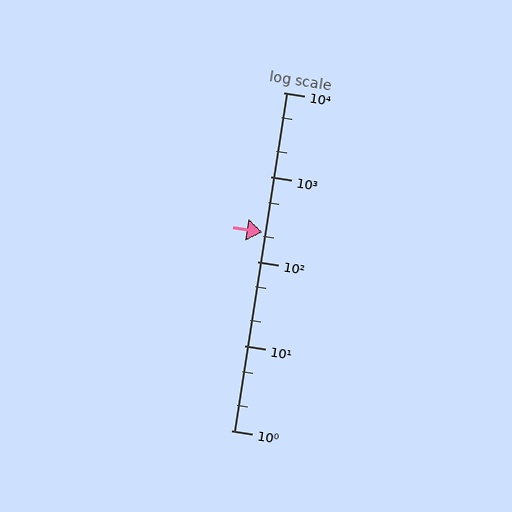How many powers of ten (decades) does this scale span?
The scale spans 4 decades, from 1 to 10000.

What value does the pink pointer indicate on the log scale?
The pointer indicates approximately 220.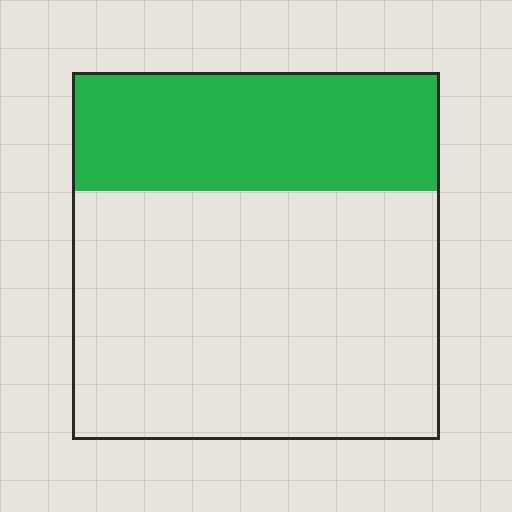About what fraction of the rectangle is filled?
About one third (1/3).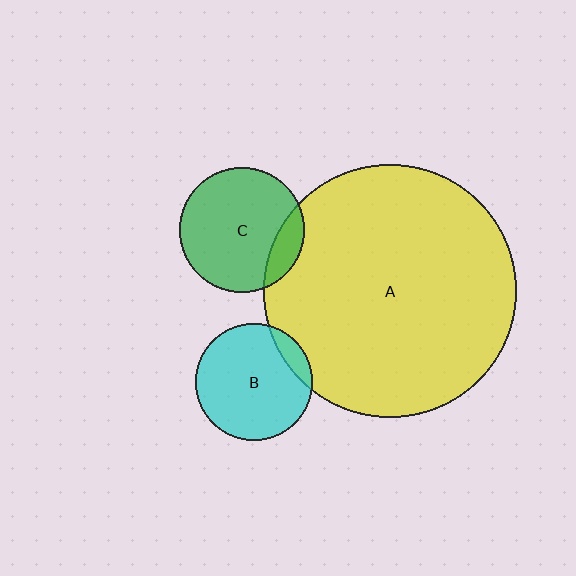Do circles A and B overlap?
Yes.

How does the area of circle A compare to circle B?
Approximately 4.7 times.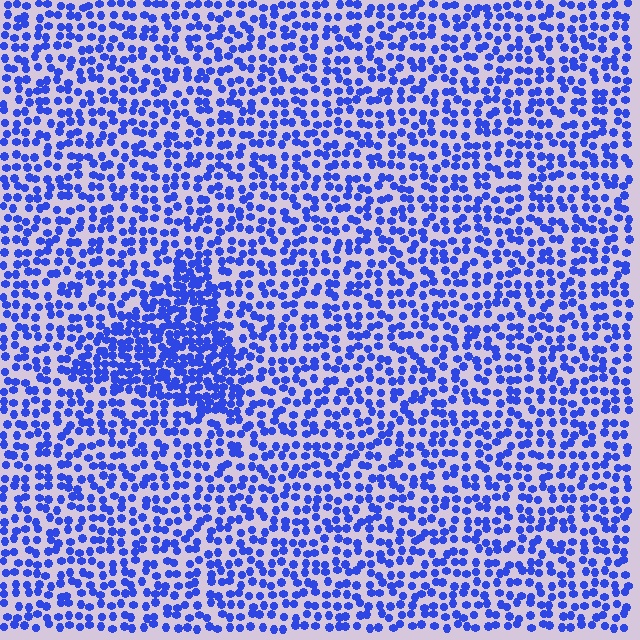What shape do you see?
I see a triangle.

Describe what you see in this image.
The image contains small blue elements arranged at two different densities. A triangle-shaped region is visible where the elements are more densely packed than the surrounding area.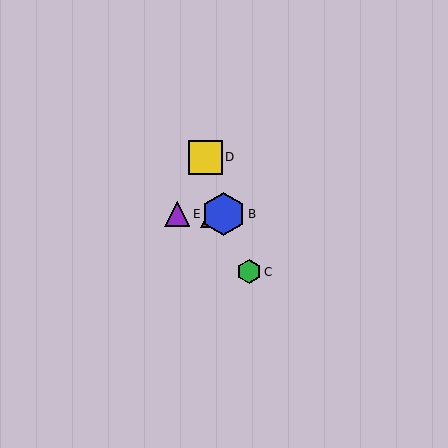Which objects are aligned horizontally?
Objects A, B, E are aligned horizontally.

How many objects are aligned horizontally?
3 objects (A, B, E) are aligned horizontally.